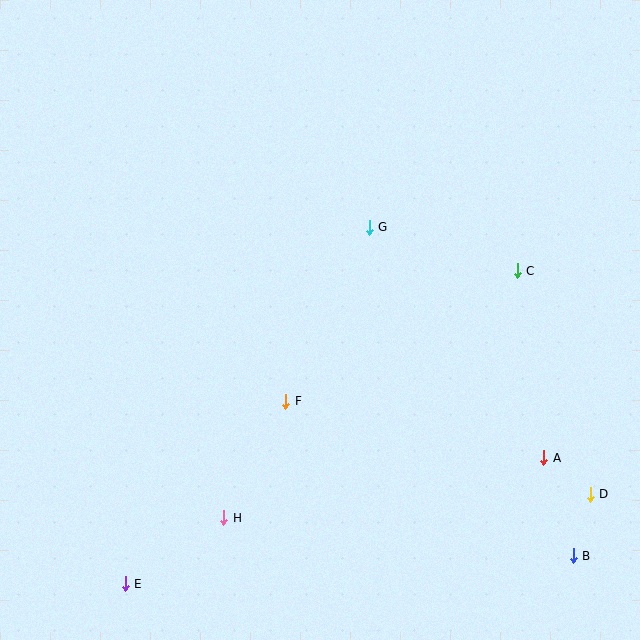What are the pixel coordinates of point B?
Point B is at (573, 556).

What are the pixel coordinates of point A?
Point A is at (544, 458).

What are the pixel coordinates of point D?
Point D is at (590, 494).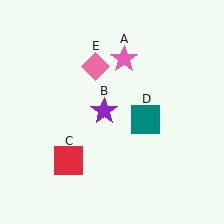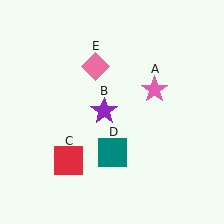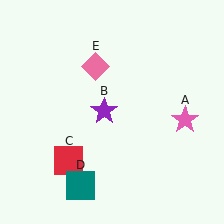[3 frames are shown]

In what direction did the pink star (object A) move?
The pink star (object A) moved down and to the right.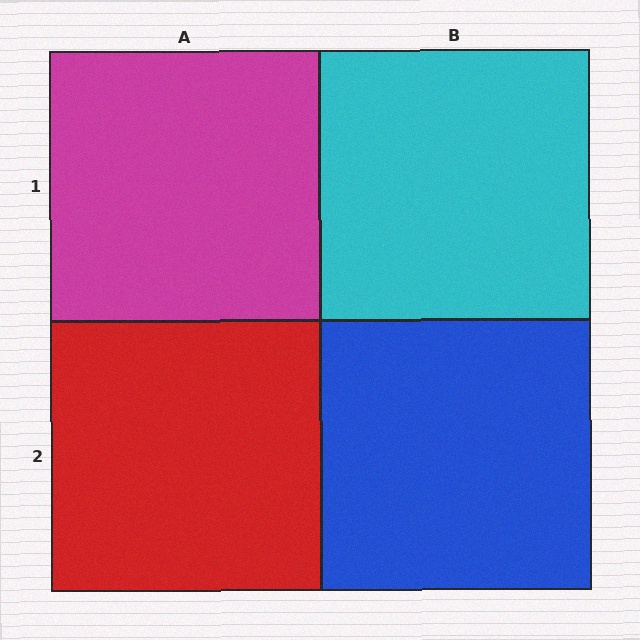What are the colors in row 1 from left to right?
Magenta, cyan.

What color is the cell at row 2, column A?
Red.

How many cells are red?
1 cell is red.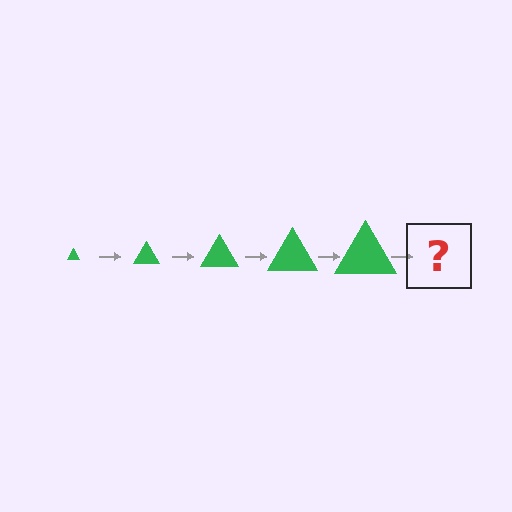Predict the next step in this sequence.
The next step is a green triangle, larger than the previous one.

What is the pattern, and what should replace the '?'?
The pattern is that the triangle gets progressively larger each step. The '?' should be a green triangle, larger than the previous one.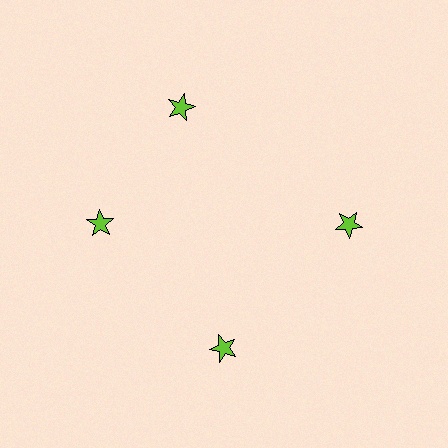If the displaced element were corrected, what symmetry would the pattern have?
It would have 4-fold rotational symmetry — the pattern would map onto itself every 90 degrees.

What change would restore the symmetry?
The symmetry would be restored by rotating it back into even spacing with its neighbors so that all 4 stars sit at equal angles and equal distance from the center.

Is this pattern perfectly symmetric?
No. The 4 lime stars are arranged in a ring, but one element near the 12 o'clock position is rotated out of alignment along the ring, breaking the 4-fold rotational symmetry.